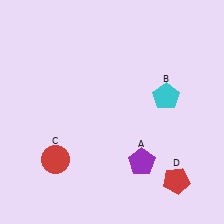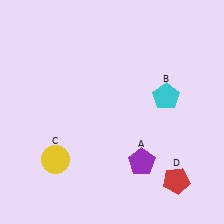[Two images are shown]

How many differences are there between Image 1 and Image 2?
There is 1 difference between the two images.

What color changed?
The circle (C) changed from red in Image 1 to yellow in Image 2.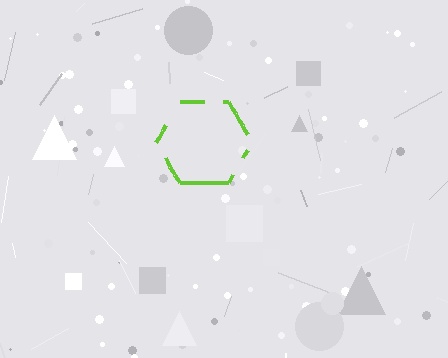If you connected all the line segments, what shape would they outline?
They would outline a hexagon.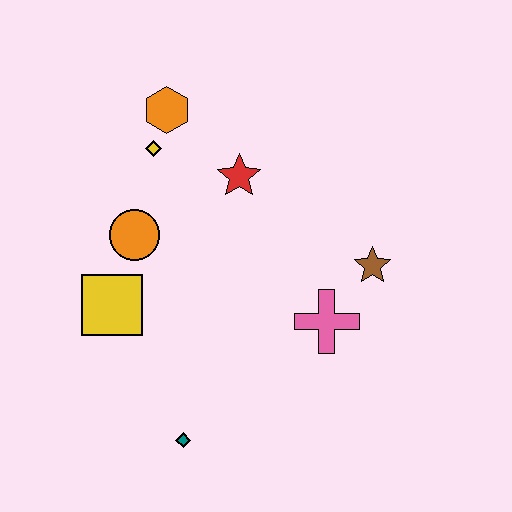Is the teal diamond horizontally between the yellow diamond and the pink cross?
Yes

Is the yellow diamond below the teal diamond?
No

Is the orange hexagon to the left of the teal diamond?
Yes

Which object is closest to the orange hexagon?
The yellow diamond is closest to the orange hexagon.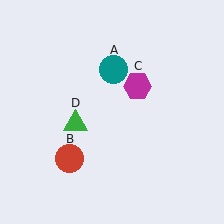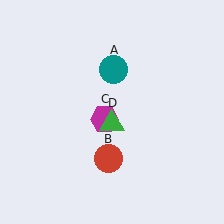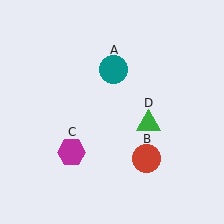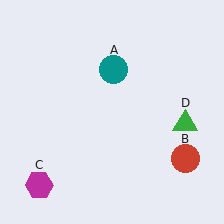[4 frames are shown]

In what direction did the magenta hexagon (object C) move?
The magenta hexagon (object C) moved down and to the left.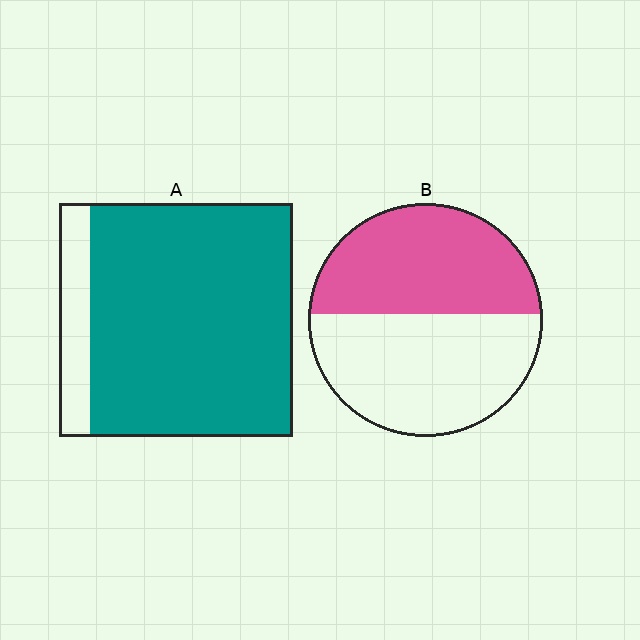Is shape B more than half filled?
Roughly half.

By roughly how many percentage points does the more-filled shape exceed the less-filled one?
By roughly 40 percentage points (A over B).